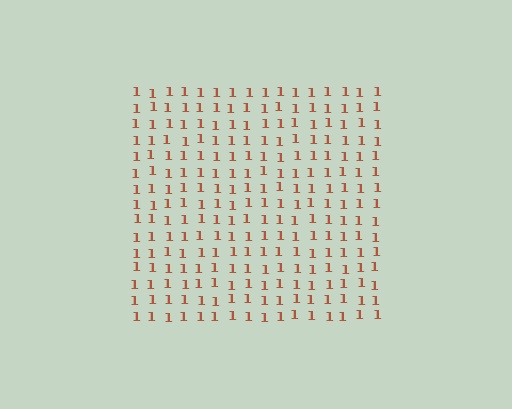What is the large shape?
The large shape is a square.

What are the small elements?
The small elements are digit 1's.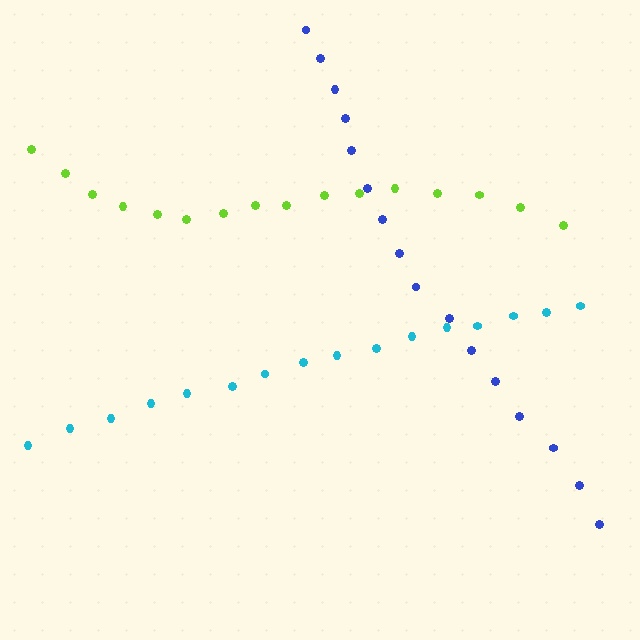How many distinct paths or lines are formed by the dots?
There are 3 distinct paths.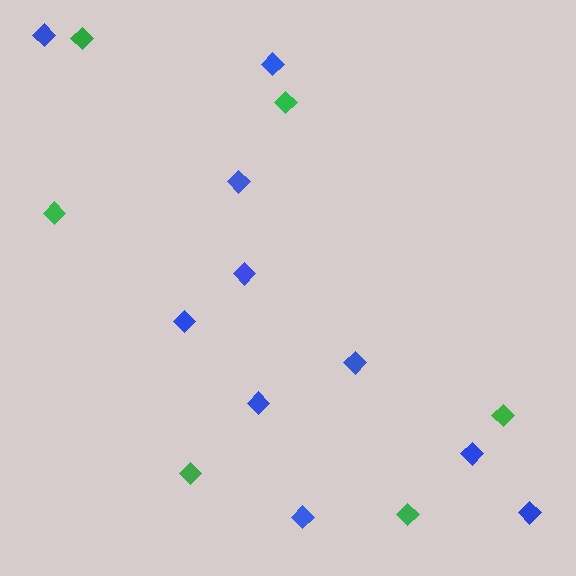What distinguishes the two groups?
There are 2 groups: one group of green diamonds (6) and one group of blue diamonds (10).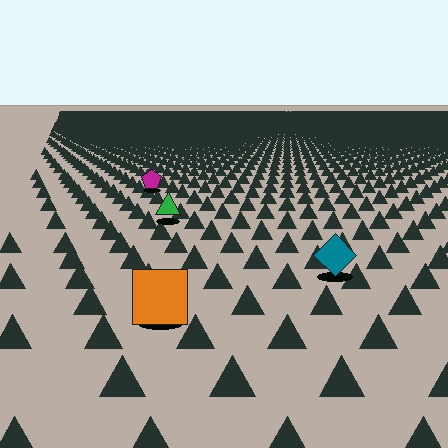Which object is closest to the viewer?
The orange square is closest. The texture marks near it are larger and more spread out.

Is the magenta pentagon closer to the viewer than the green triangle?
No. The green triangle is closer — you can tell from the texture gradient: the ground texture is coarser near it.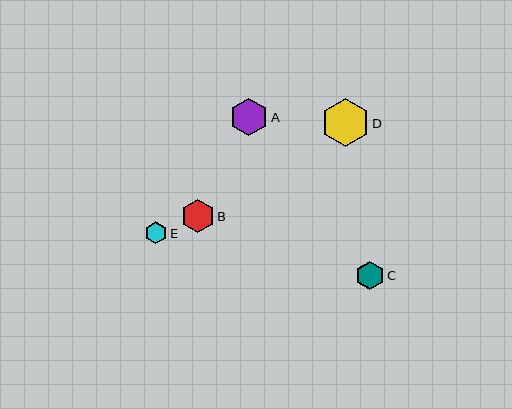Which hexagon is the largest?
Hexagon D is the largest with a size of approximately 48 pixels.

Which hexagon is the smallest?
Hexagon E is the smallest with a size of approximately 22 pixels.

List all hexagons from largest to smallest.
From largest to smallest: D, A, B, C, E.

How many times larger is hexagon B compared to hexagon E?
Hexagon B is approximately 1.5 times the size of hexagon E.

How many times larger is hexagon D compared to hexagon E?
Hexagon D is approximately 2.2 times the size of hexagon E.